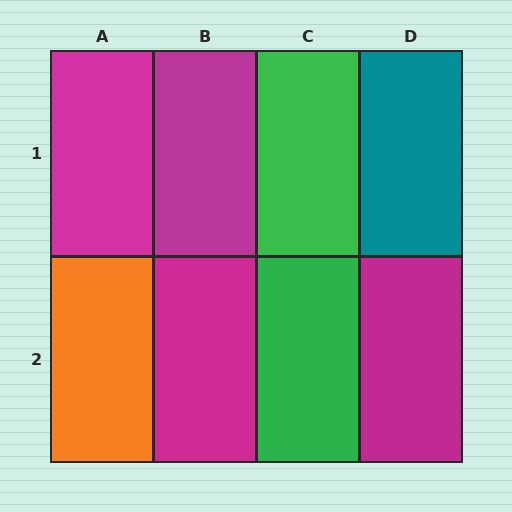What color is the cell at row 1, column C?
Green.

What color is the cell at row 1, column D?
Teal.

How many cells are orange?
1 cell is orange.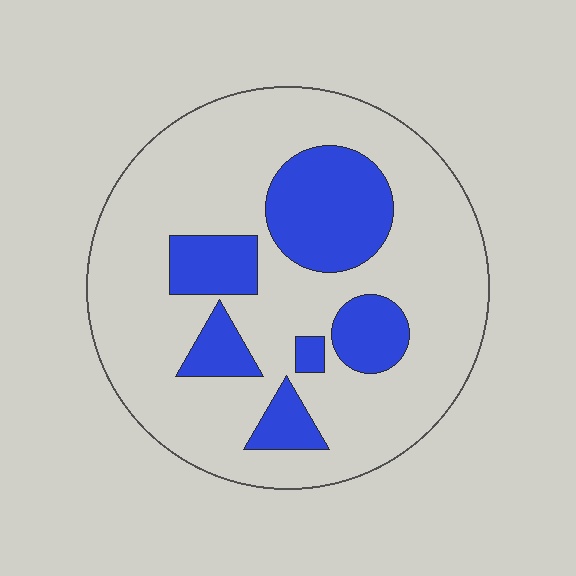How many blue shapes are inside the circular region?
6.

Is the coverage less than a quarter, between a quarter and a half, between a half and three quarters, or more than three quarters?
Less than a quarter.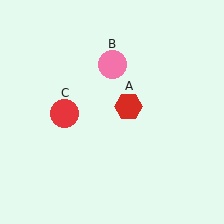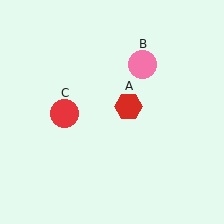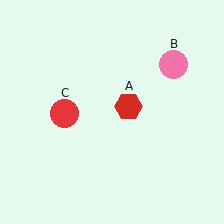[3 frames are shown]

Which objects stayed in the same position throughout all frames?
Red hexagon (object A) and red circle (object C) remained stationary.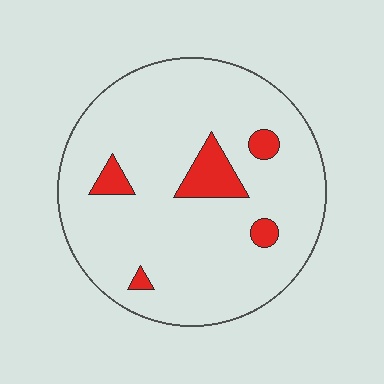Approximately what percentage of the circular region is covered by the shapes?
Approximately 10%.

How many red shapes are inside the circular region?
5.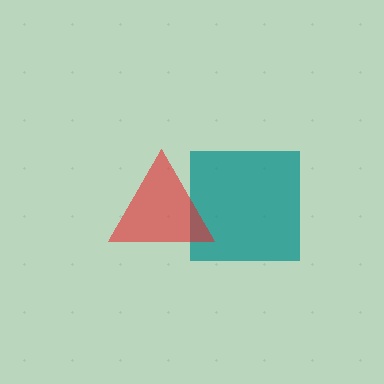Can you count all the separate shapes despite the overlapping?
Yes, there are 2 separate shapes.